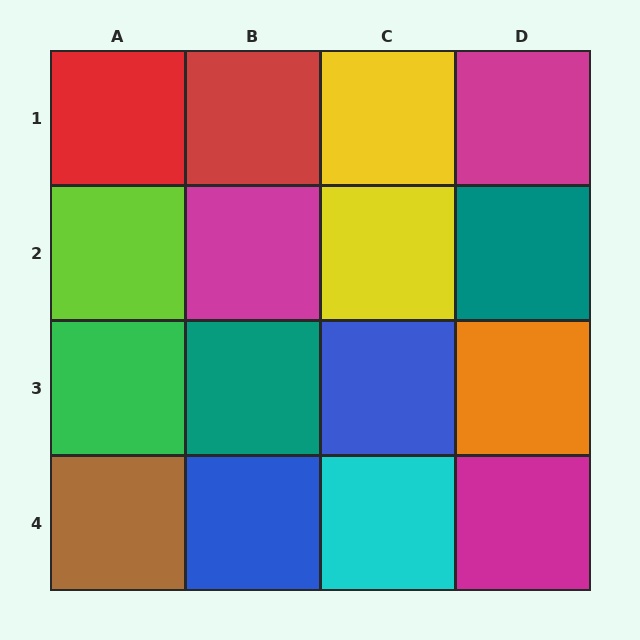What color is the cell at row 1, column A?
Red.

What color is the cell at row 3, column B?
Teal.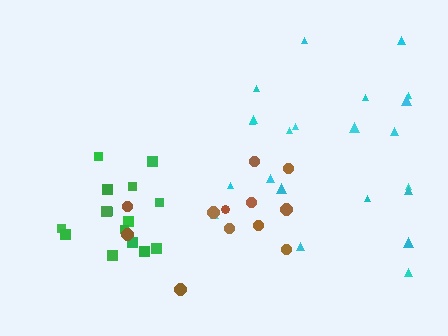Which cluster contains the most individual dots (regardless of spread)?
Cyan (22).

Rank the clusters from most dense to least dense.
green, brown, cyan.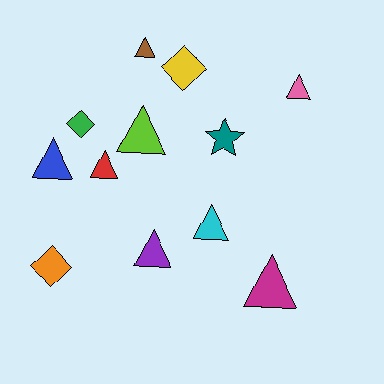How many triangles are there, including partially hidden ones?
There are 8 triangles.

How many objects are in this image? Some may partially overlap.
There are 12 objects.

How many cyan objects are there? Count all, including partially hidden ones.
There is 1 cyan object.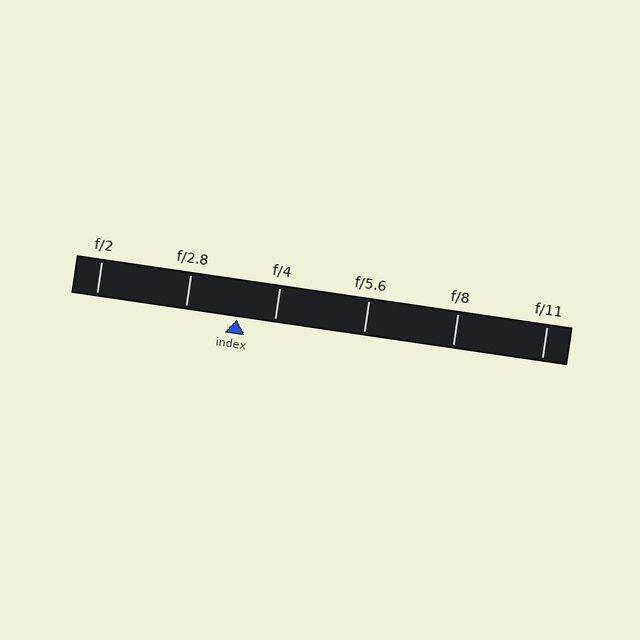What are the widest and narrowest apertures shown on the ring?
The widest aperture shown is f/2 and the narrowest is f/11.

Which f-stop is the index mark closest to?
The index mark is closest to f/4.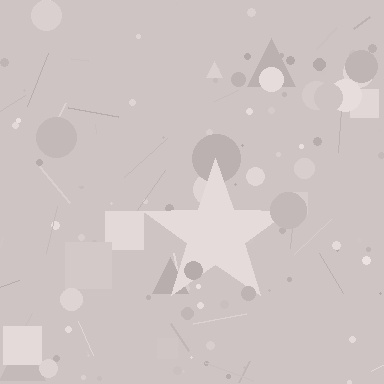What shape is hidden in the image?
A star is hidden in the image.